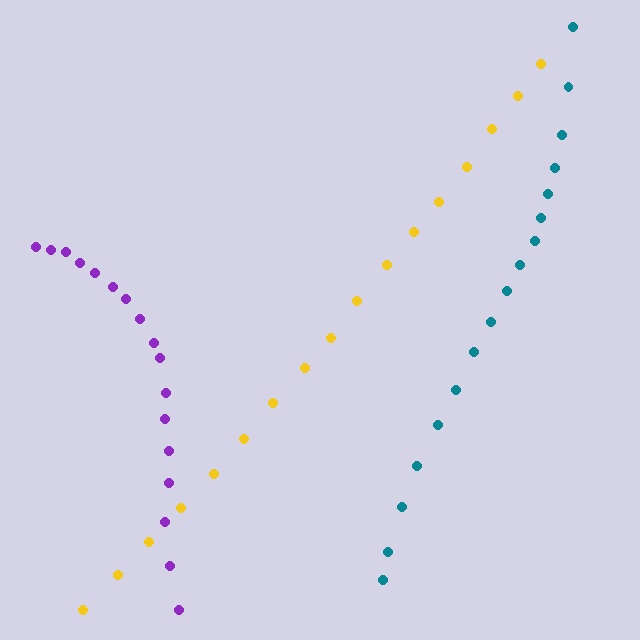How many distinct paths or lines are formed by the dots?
There are 3 distinct paths.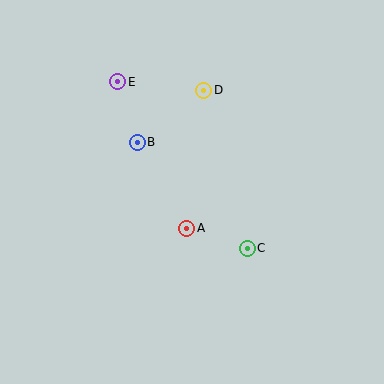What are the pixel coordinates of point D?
Point D is at (204, 90).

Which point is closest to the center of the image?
Point A at (187, 228) is closest to the center.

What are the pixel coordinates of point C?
Point C is at (247, 248).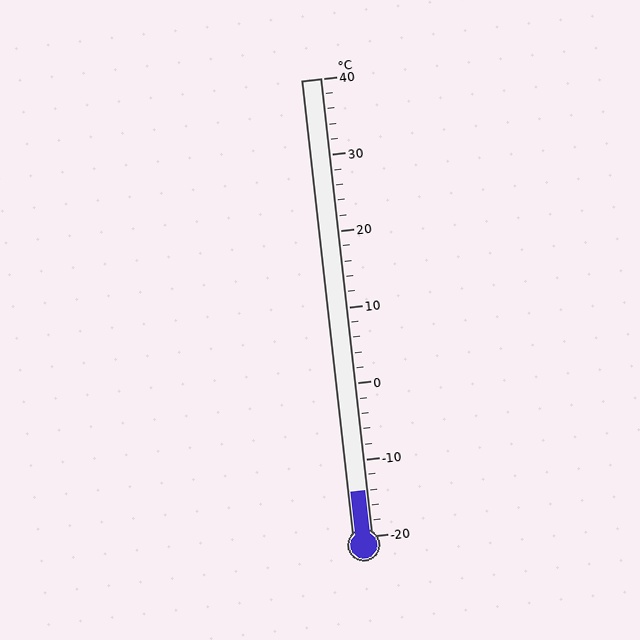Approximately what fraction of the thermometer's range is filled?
The thermometer is filled to approximately 10% of its range.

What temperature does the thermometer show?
The thermometer shows approximately -14°C.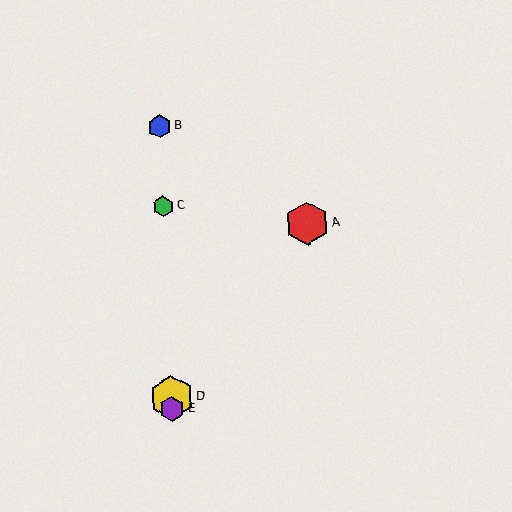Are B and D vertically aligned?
Yes, both are at x≈159.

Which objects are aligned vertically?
Objects B, C, D, E are aligned vertically.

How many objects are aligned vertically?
4 objects (B, C, D, E) are aligned vertically.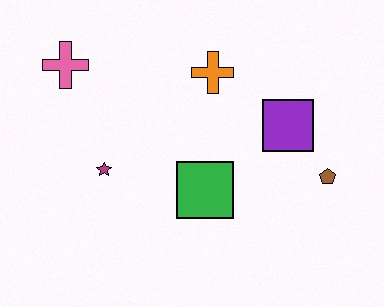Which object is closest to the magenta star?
The green square is closest to the magenta star.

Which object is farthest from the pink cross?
The brown pentagon is farthest from the pink cross.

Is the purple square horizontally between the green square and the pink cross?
No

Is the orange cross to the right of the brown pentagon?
No